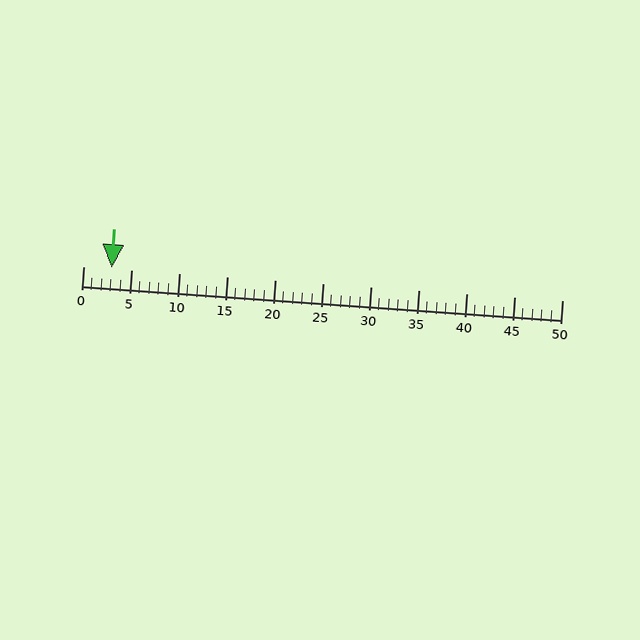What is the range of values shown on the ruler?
The ruler shows values from 0 to 50.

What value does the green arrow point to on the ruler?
The green arrow points to approximately 3.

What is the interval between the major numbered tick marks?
The major tick marks are spaced 5 units apart.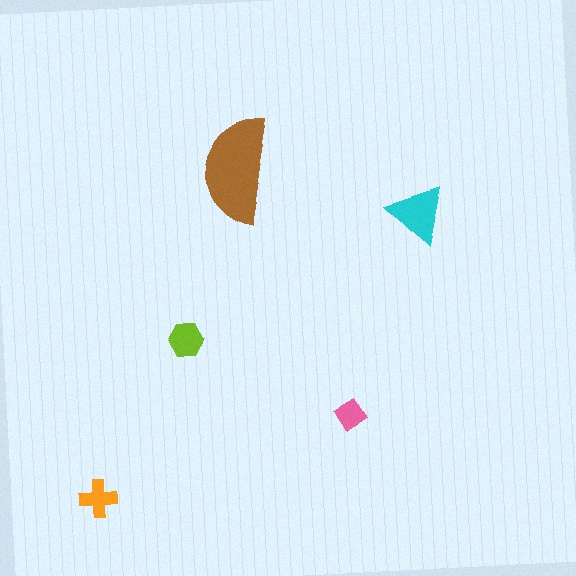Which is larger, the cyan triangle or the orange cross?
The cyan triangle.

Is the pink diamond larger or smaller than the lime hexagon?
Smaller.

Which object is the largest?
The brown semicircle.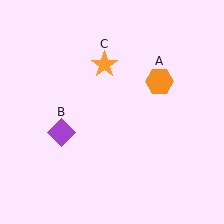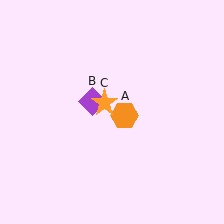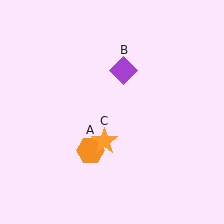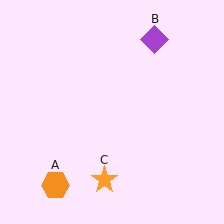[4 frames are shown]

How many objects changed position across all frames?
3 objects changed position: orange hexagon (object A), purple diamond (object B), orange star (object C).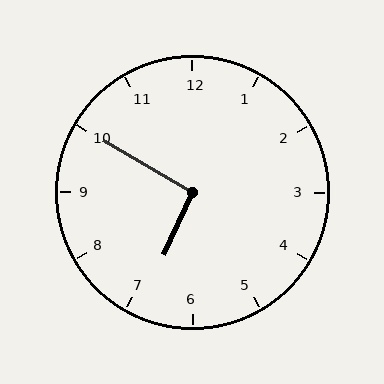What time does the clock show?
6:50.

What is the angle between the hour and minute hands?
Approximately 95 degrees.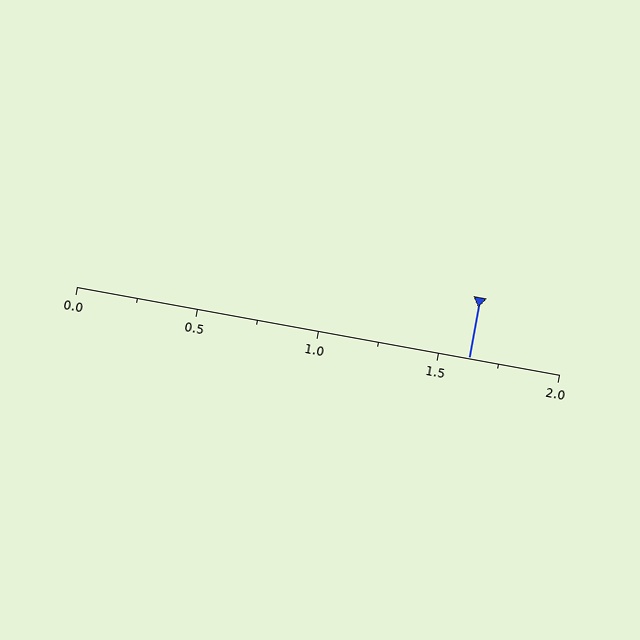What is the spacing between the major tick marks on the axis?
The major ticks are spaced 0.5 apart.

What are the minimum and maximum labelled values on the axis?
The axis runs from 0.0 to 2.0.